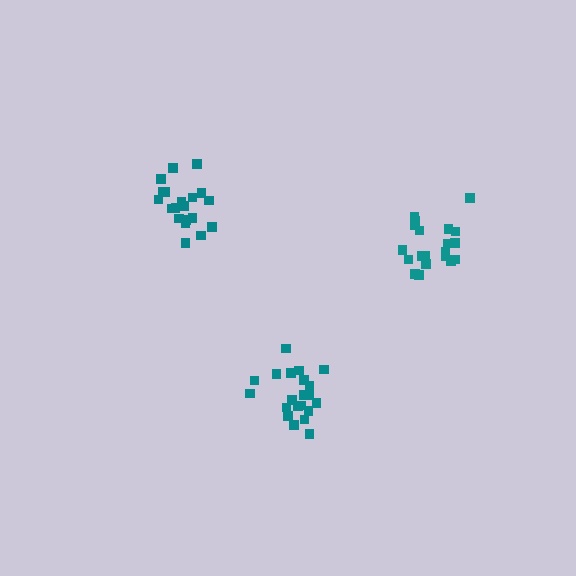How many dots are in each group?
Group 1: 21 dots, Group 2: 20 dots, Group 3: 20 dots (61 total).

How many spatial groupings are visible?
There are 3 spatial groupings.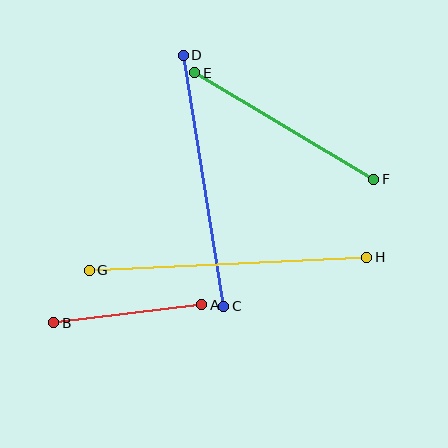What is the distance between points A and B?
The distance is approximately 149 pixels.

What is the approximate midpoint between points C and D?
The midpoint is at approximately (203, 181) pixels.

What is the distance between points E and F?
The distance is approximately 209 pixels.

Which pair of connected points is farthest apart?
Points G and H are farthest apart.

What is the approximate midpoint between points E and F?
The midpoint is at approximately (284, 126) pixels.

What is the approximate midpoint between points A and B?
The midpoint is at approximately (128, 314) pixels.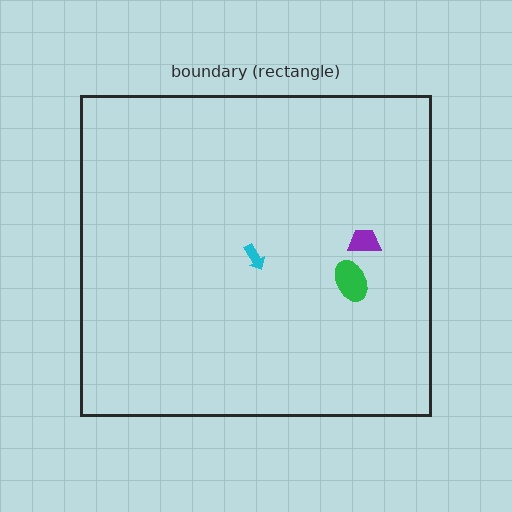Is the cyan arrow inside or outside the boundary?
Inside.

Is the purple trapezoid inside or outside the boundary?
Inside.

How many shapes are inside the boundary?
3 inside, 0 outside.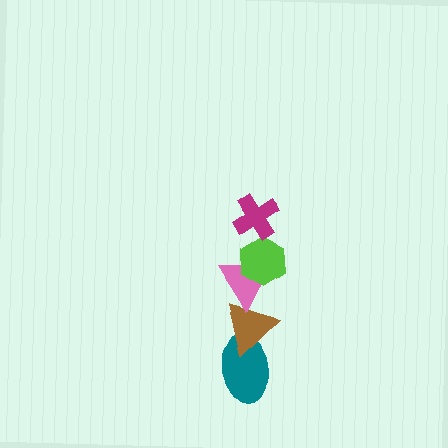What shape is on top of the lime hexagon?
The magenta cross is on top of the lime hexagon.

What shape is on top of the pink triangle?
The lime hexagon is on top of the pink triangle.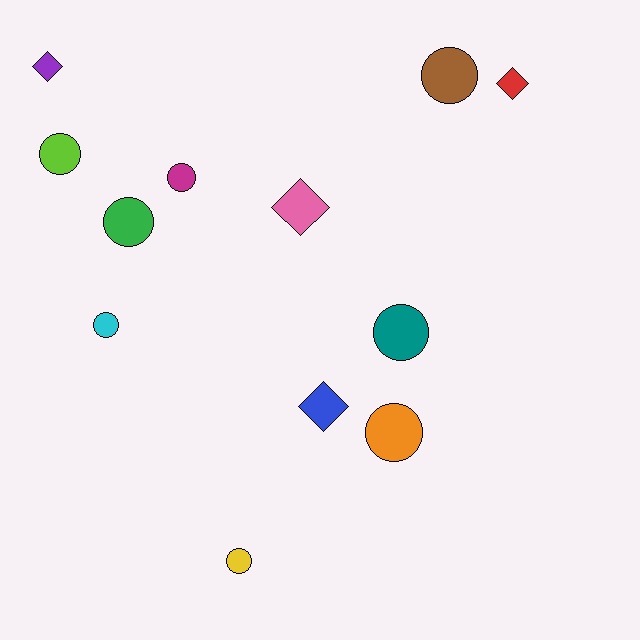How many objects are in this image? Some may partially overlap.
There are 12 objects.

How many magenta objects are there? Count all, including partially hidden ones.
There is 1 magenta object.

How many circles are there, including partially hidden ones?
There are 8 circles.